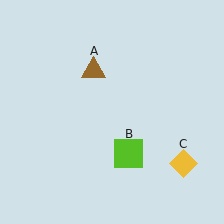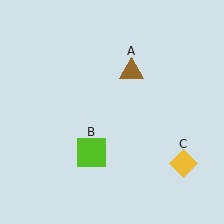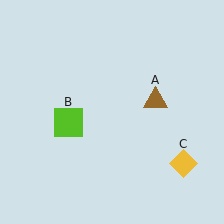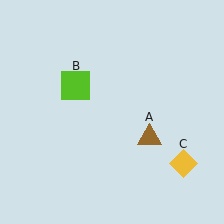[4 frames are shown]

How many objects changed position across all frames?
2 objects changed position: brown triangle (object A), lime square (object B).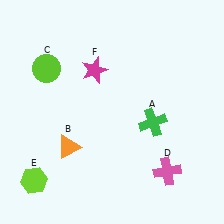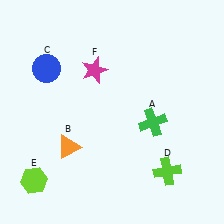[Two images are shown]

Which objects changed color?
C changed from lime to blue. D changed from pink to lime.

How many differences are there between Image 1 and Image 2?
There are 2 differences between the two images.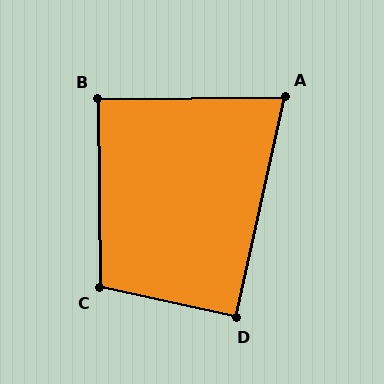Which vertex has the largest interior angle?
C, at approximately 103 degrees.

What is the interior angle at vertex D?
Approximately 90 degrees (approximately right).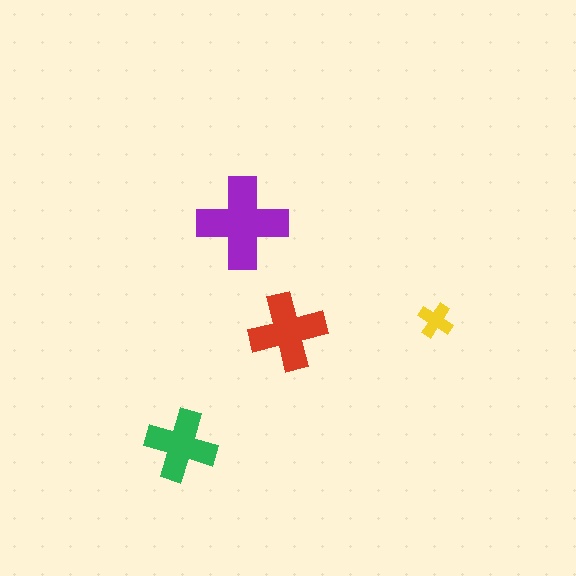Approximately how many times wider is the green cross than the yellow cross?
About 2 times wider.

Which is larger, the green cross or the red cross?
The red one.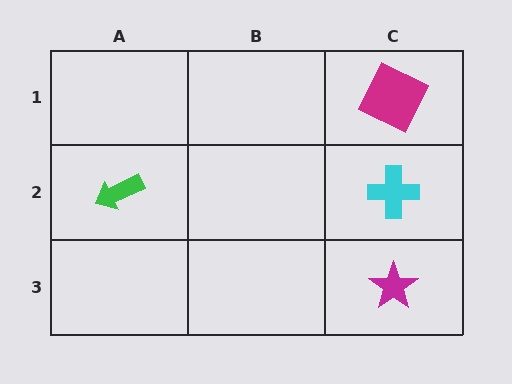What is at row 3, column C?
A magenta star.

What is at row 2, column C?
A cyan cross.